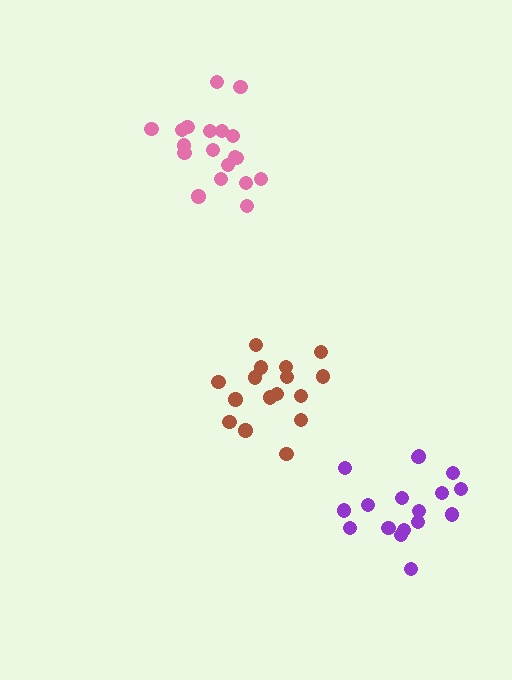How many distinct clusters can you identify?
There are 3 distinct clusters.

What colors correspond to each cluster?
The clusters are colored: purple, brown, pink.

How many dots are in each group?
Group 1: 17 dots, Group 2: 16 dots, Group 3: 19 dots (52 total).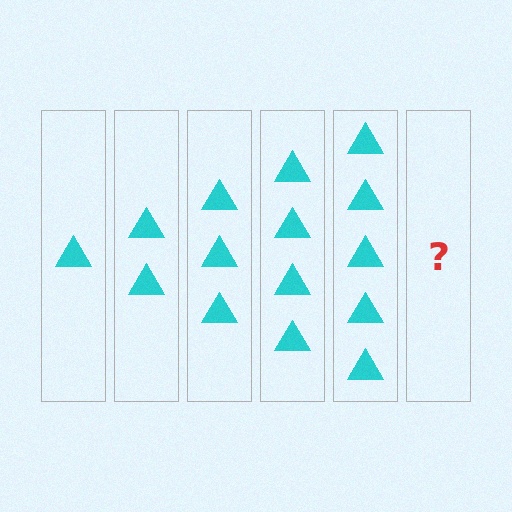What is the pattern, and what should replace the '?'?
The pattern is that each step adds one more triangle. The '?' should be 6 triangles.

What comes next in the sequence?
The next element should be 6 triangles.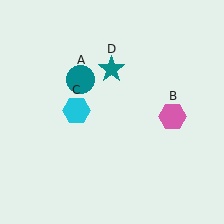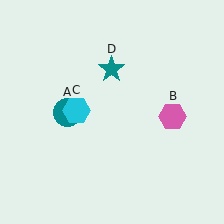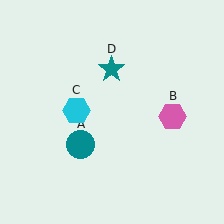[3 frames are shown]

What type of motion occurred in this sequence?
The teal circle (object A) rotated counterclockwise around the center of the scene.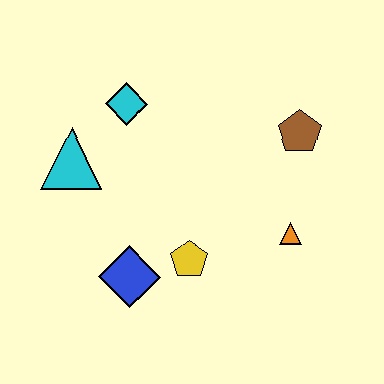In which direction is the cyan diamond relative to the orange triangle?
The cyan diamond is to the left of the orange triangle.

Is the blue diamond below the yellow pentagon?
Yes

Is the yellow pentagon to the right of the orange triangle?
No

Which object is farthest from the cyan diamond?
The orange triangle is farthest from the cyan diamond.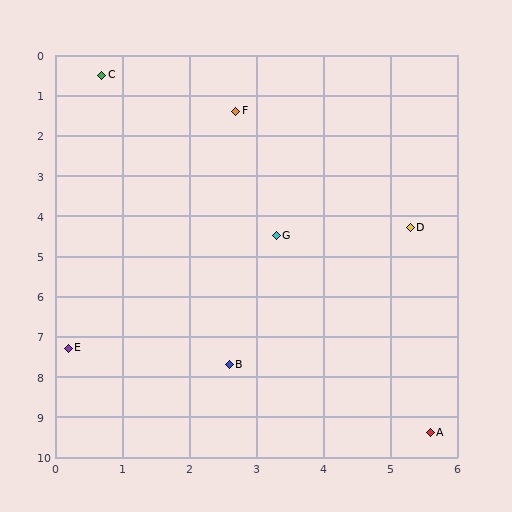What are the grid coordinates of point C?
Point C is at approximately (0.7, 0.5).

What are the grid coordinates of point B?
Point B is at approximately (2.6, 7.7).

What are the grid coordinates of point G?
Point G is at approximately (3.3, 4.5).